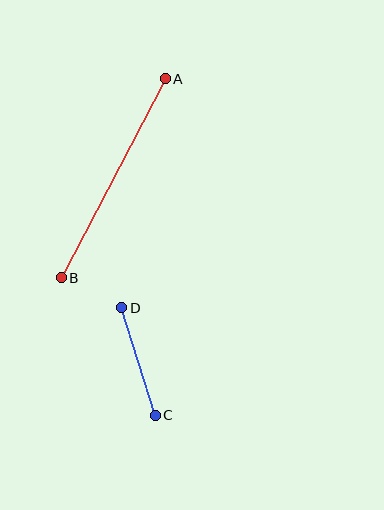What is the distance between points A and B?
The distance is approximately 224 pixels.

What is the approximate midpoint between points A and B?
The midpoint is at approximately (113, 178) pixels.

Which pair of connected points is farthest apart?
Points A and B are farthest apart.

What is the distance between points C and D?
The distance is approximately 112 pixels.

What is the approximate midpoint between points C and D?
The midpoint is at approximately (138, 362) pixels.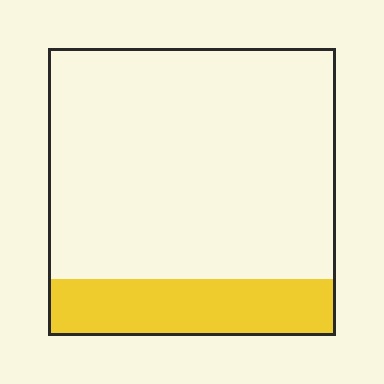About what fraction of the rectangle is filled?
About one fifth (1/5).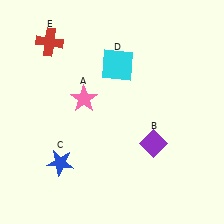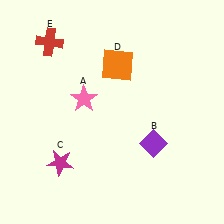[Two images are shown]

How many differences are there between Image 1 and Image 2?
There are 2 differences between the two images.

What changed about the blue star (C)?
In Image 1, C is blue. In Image 2, it changed to magenta.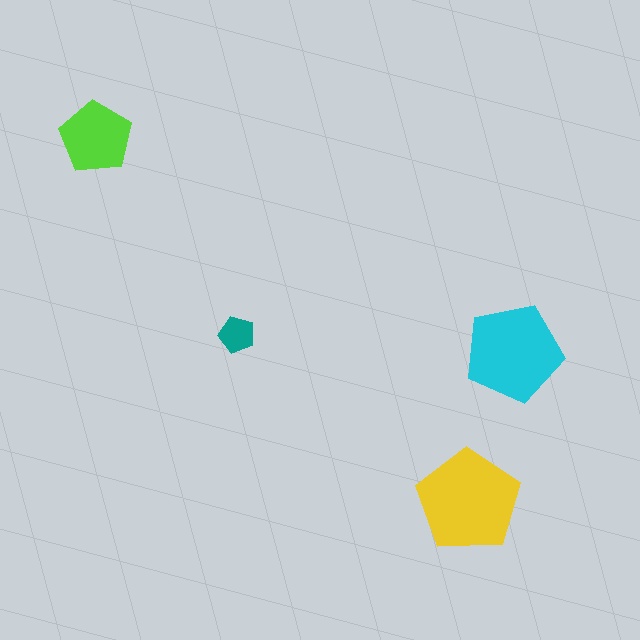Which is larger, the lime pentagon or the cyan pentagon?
The cyan one.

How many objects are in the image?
There are 4 objects in the image.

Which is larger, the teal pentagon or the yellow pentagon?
The yellow one.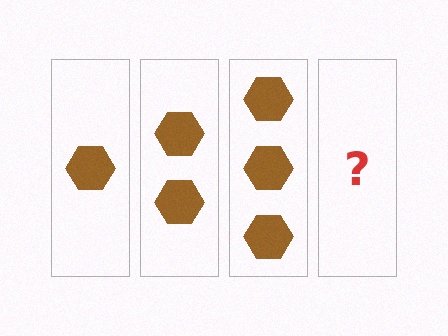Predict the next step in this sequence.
The next step is 4 hexagons.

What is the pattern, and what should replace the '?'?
The pattern is that each step adds one more hexagon. The '?' should be 4 hexagons.